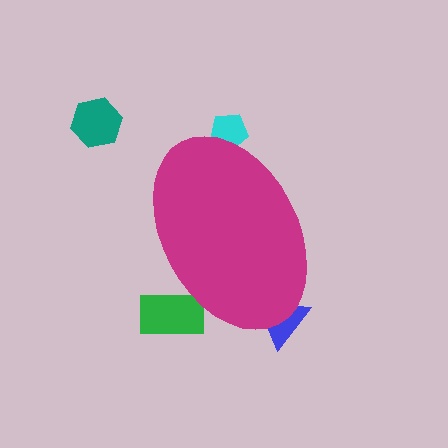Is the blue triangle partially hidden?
Yes, the blue triangle is partially hidden behind the magenta ellipse.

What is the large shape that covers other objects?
A magenta ellipse.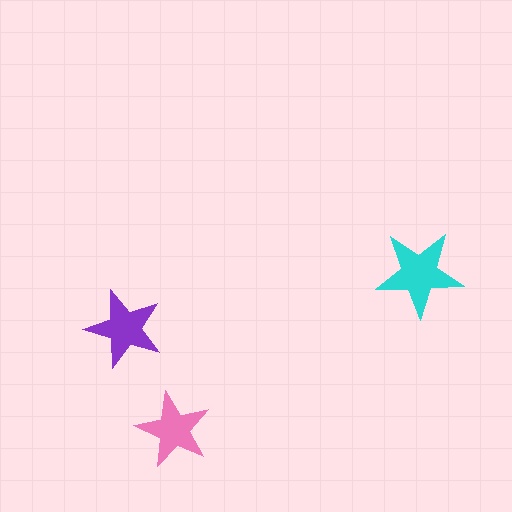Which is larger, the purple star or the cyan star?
The cyan one.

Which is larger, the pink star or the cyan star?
The cyan one.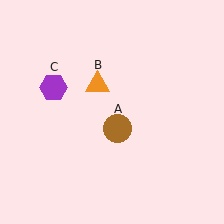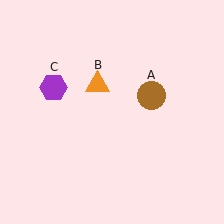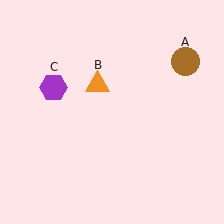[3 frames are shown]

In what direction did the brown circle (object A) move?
The brown circle (object A) moved up and to the right.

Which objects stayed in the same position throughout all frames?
Orange triangle (object B) and purple hexagon (object C) remained stationary.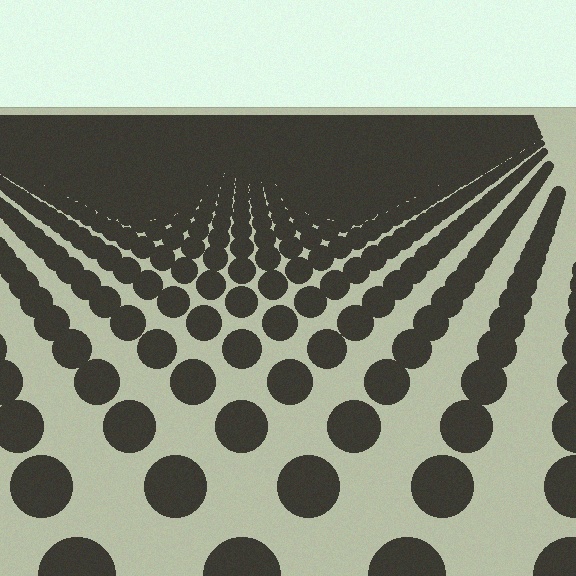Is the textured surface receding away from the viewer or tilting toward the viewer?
The surface is receding away from the viewer. Texture elements get smaller and denser toward the top.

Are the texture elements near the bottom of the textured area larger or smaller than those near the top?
Larger. Near the bottom, elements are closer to the viewer and appear at a bigger on-screen size.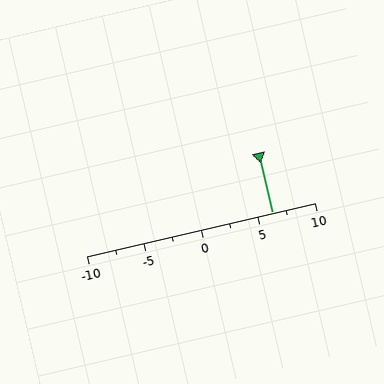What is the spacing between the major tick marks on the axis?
The major ticks are spaced 5 apart.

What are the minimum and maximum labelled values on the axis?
The axis runs from -10 to 10.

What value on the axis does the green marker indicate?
The marker indicates approximately 6.2.